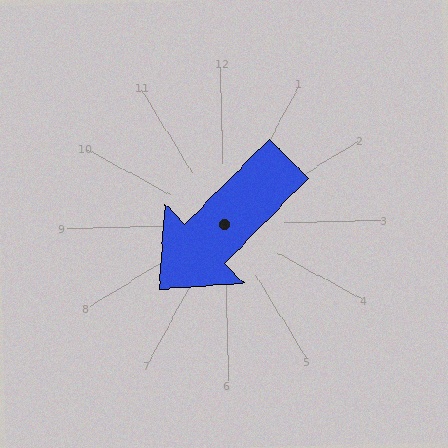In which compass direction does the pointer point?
Southwest.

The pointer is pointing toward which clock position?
Roughly 8 o'clock.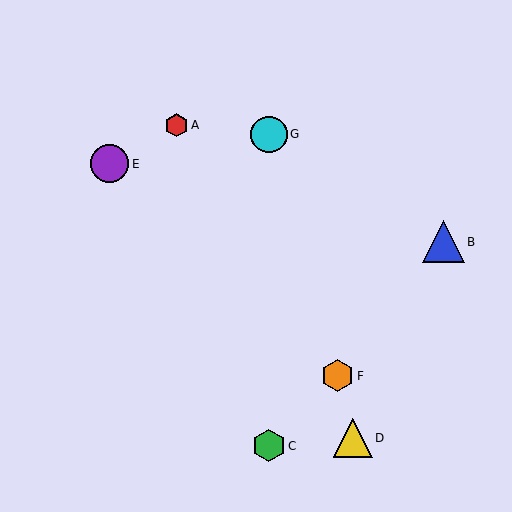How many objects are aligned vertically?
2 objects (C, G) are aligned vertically.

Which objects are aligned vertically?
Objects C, G are aligned vertically.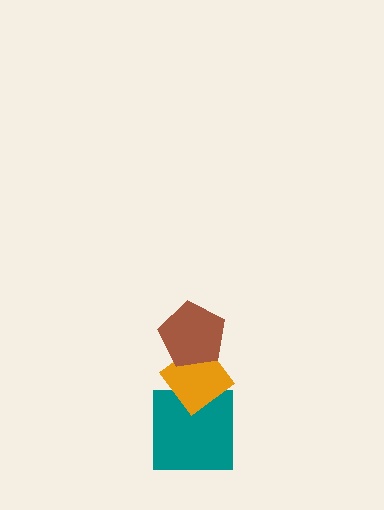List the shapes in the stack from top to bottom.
From top to bottom: the brown pentagon, the orange diamond, the teal square.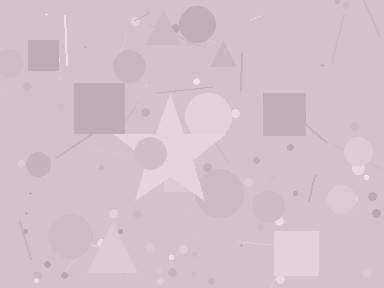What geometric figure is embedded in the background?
A star is embedded in the background.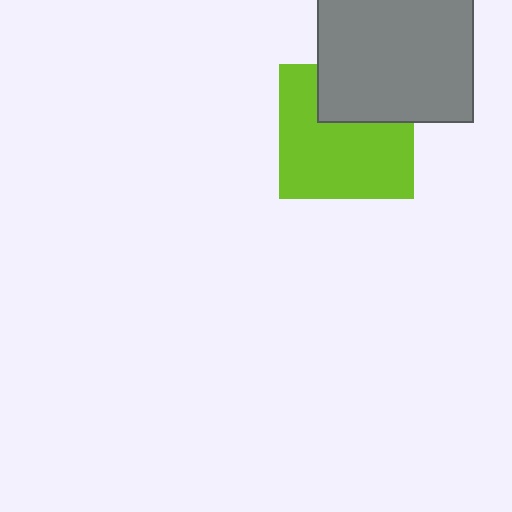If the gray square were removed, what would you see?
You would see the complete lime square.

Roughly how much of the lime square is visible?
Most of it is visible (roughly 68%).